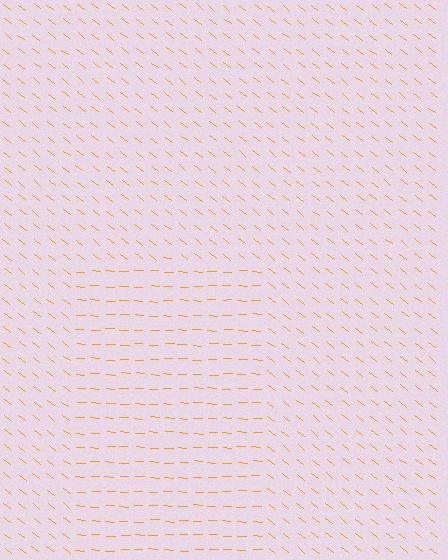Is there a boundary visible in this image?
Yes, there is a texture boundary formed by a change in line orientation.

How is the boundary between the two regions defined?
The boundary is defined purely by a change in line orientation (approximately 35 degrees difference). All lines are the same color and thickness.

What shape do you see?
I see a rectangle.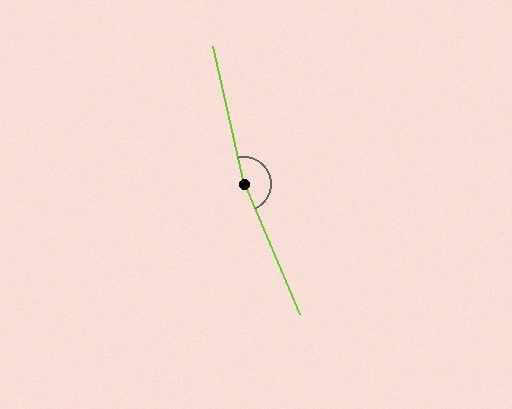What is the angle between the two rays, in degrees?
Approximately 170 degrees.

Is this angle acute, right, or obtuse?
It is obtuse.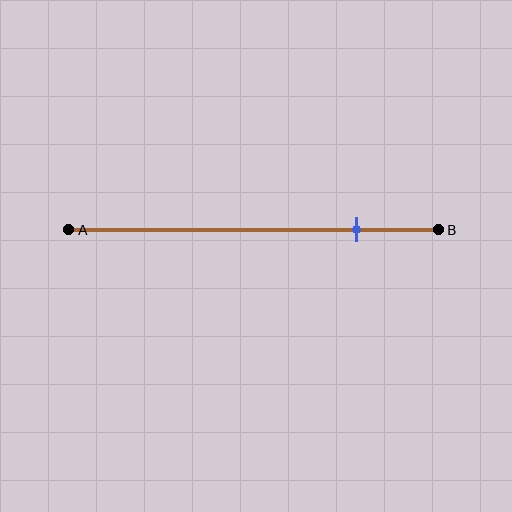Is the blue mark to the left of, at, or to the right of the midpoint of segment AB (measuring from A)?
The blue mark is to the right of the midpoint of segment AB.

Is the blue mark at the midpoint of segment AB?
No, the mark is at about 80% from A, not at the 50% midpoint.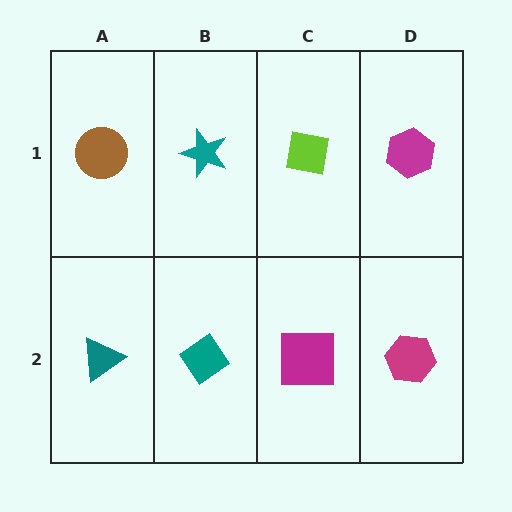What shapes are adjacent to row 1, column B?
A teal diamond (row 2, column B), a brown circle (row 1, column A), a lime square (row 1, column C).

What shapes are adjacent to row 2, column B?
A teal star (row 1, column B), a teal triangle (row 2, column A), a magenta square (row 2, column C).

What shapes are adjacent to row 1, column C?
A magenta square (row 2, column C), a teal star (row 1, column B), a magenta hexagon (row 1, column D).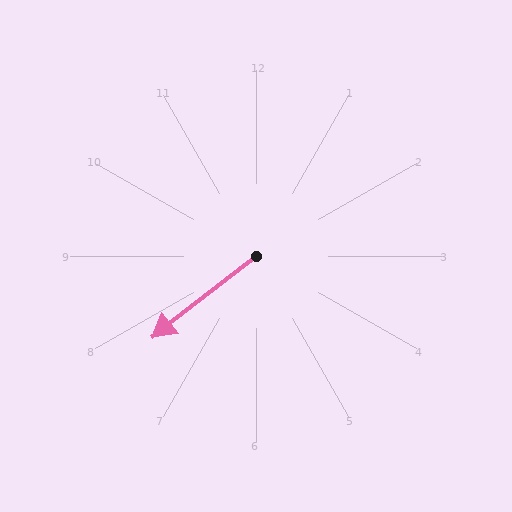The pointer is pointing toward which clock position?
Roughly 8 o'clock.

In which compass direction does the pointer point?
Southwest.